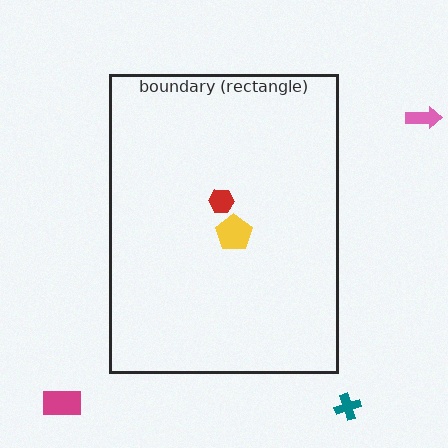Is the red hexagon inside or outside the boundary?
Inside.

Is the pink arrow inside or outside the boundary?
Outside.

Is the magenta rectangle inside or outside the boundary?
Outside.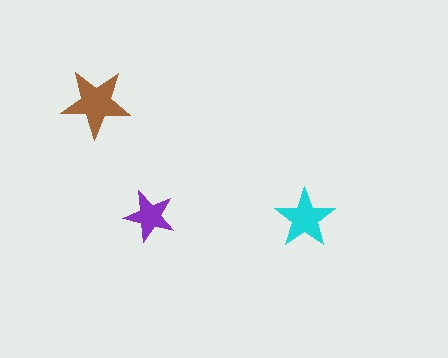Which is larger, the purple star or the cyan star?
The cyan one.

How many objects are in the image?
There are 3 objects in the image.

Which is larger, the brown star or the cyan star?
The brown one.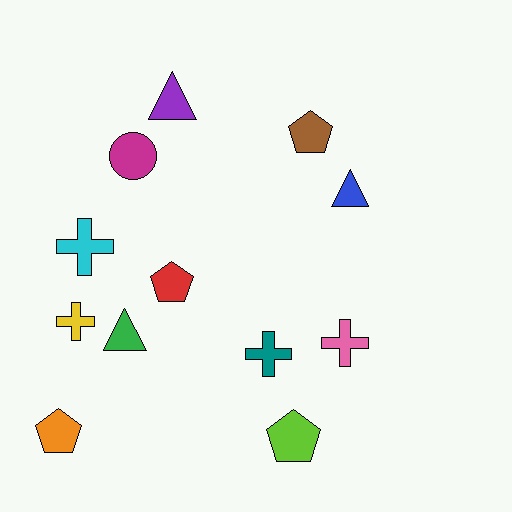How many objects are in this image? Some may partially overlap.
There are 12 objects.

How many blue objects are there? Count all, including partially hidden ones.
There is 1 blue object.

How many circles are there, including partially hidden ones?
There is 1 circle.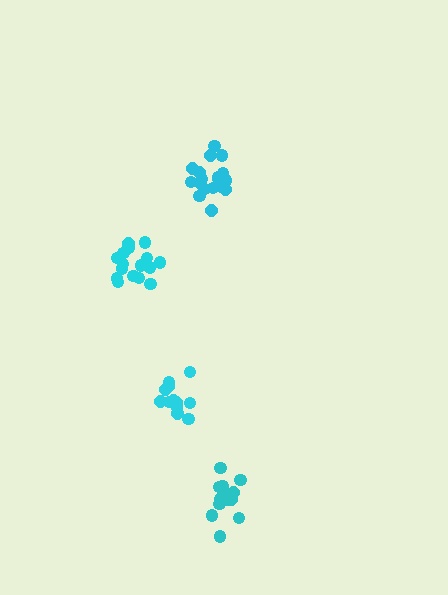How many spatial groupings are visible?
There are 4 spatial groupings.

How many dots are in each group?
Group 1: 12 dots, Group 2: 14 dots, Group 3: 18 dots, Group 4: 16 dots (60 total).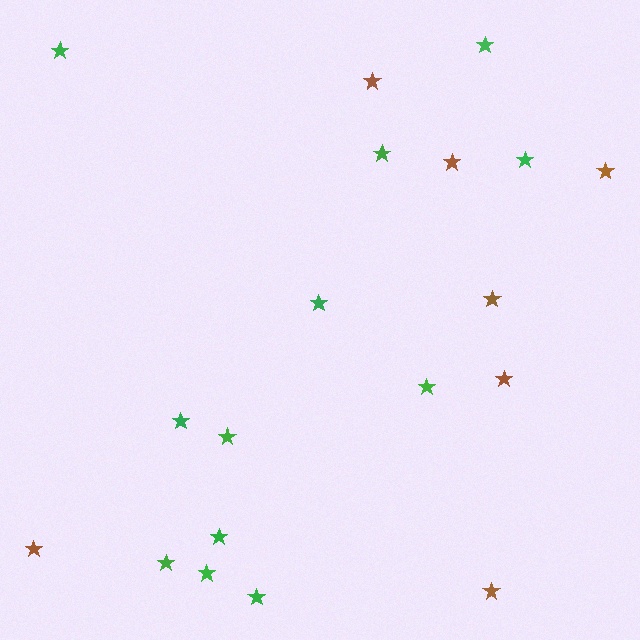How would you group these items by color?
There are 2 groups: one group of green stars (12) and one group of brown stars (7).